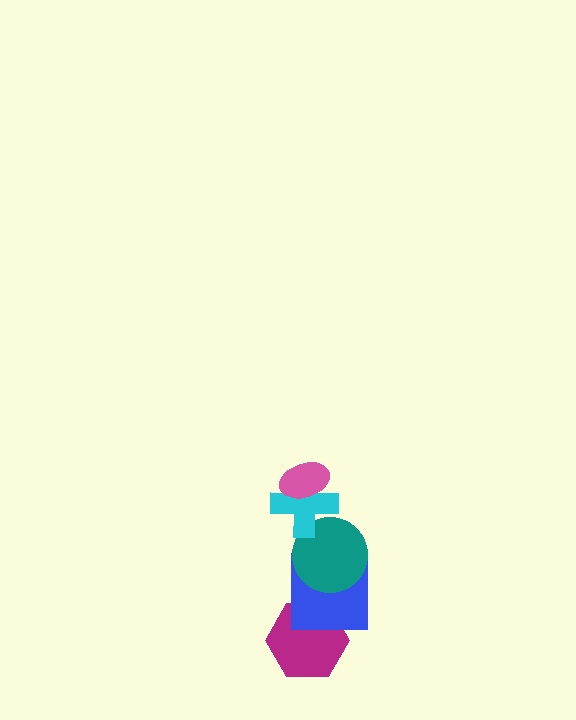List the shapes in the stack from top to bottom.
From top to bottom: the pink ellipse, the cyan cross, the teal circle, the blue square, the magenta hexagon.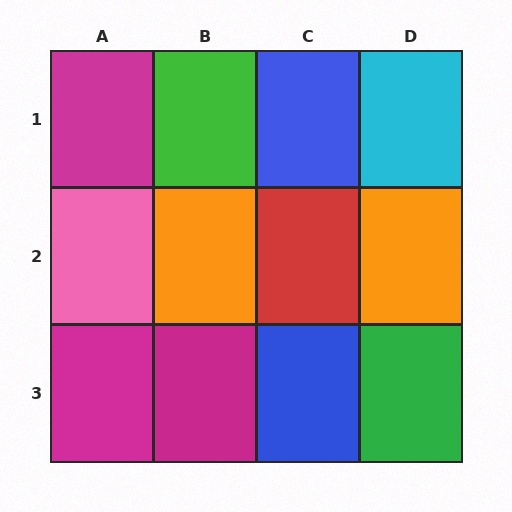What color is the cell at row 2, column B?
Orange.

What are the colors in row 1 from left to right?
Magenta, green, blue, cyan.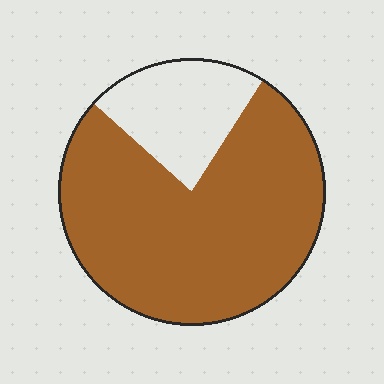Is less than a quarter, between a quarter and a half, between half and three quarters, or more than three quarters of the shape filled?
More than three quarters.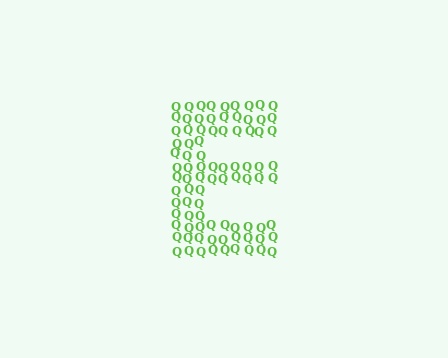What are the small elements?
The small elements are letter Q's.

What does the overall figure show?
The overall figure shows the letter E.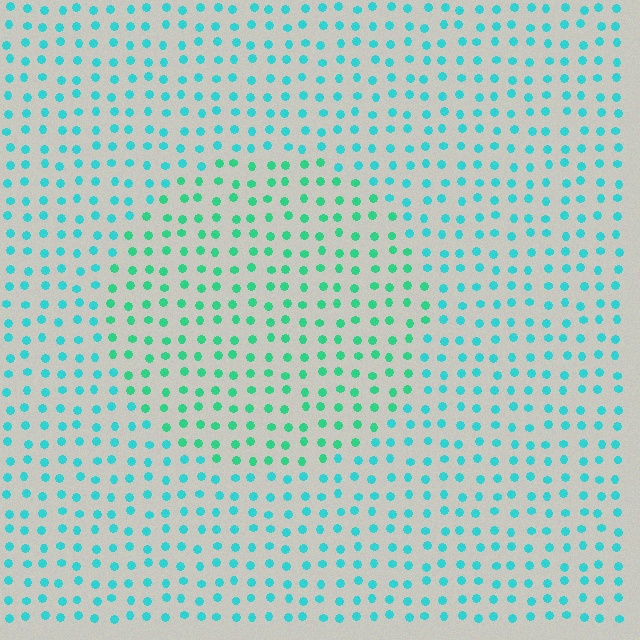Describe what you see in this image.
The image is filled with small cyan elements in a uniform arrangement. A circle-shaped region is visible where the elements are tinted to a slightly different hue, forming a subtle color boundary.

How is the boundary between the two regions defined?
The boundary is defined purely by a slight shift in hue (about 28 degrees). Spacing, size, and orientation are identical on both sides.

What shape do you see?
I see a circle.